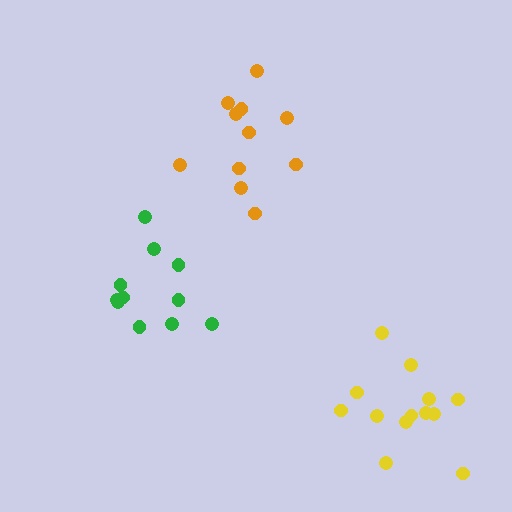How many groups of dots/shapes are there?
There are 3 groups.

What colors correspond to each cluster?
The clusters are colored: yellow, orange, green.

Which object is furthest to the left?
The green cluster is leftmost.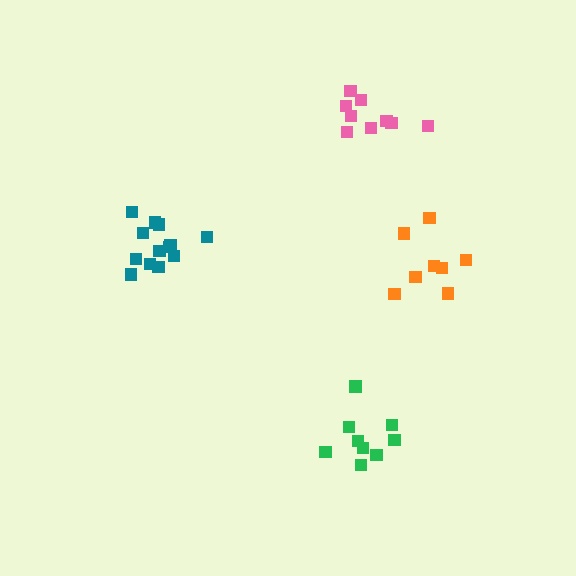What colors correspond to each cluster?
The clusters are colored: green, orange, teal, pink.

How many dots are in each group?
Group 1: 9 dots, Group 2: 8 dots, Group 3: 13 dots, Group 4: 9 dots (39 total).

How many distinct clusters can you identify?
There are 4 distinct clusters.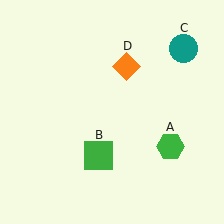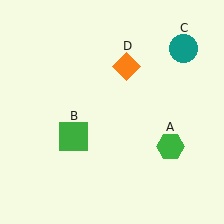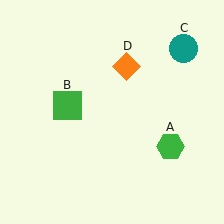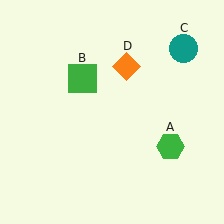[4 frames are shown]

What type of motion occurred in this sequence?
The green square (object B) rotated clockwise around the center of the scene.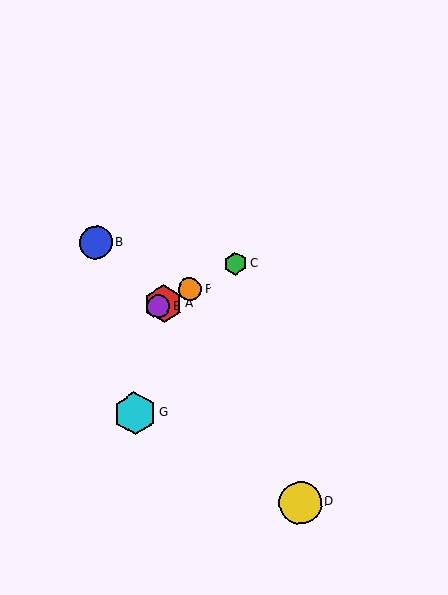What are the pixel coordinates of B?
Object B is at (96, 242).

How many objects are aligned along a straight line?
4 objects (A, C, E, F) are aligned along a straight line.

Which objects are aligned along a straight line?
Objects A, C, E, F are aligned along a straight line.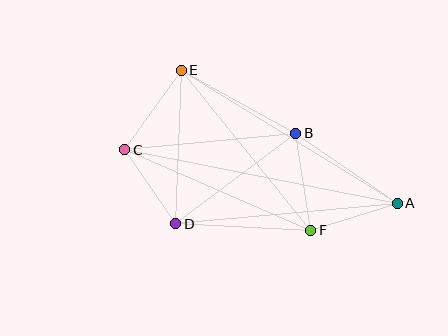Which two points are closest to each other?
Points C and D are closest to each other.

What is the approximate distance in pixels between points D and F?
The distance between D and F is approximately 135 pixels.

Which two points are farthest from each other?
Points A and C are farthest from each other.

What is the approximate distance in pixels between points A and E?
The distance between A and E is approximately 254 pixels.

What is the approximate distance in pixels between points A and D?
The distance between A and D is approximately 222 pixels.